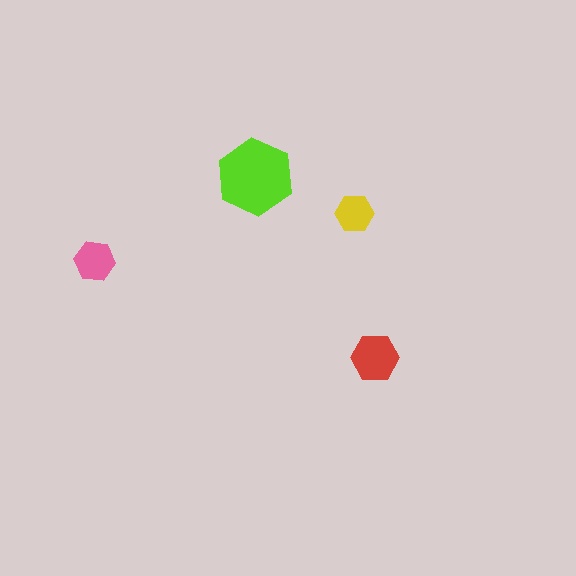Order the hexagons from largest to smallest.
the lime one, the red one, the pink one, the yellow one.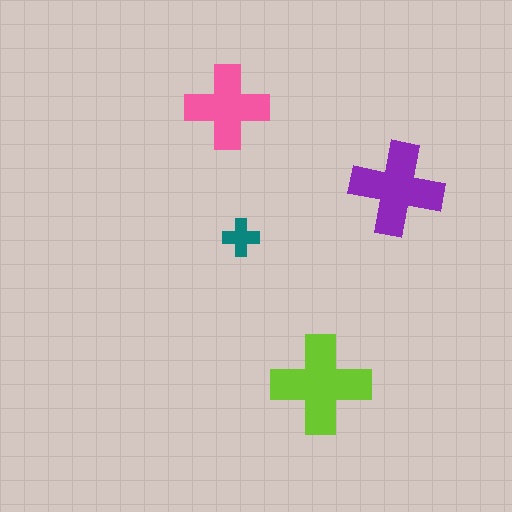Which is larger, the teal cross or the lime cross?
The lime one.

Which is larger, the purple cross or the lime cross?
The lime one.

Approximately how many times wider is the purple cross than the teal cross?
About 2.5 times wider.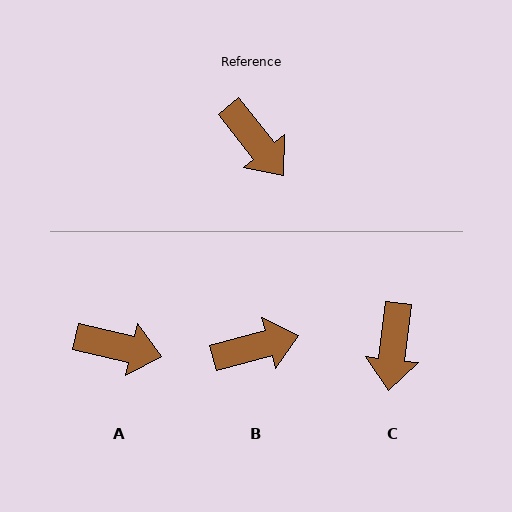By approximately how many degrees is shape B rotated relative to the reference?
Approximately 67 degrees counter-clockwise.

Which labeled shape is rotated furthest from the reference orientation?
B, about 67 degrees away.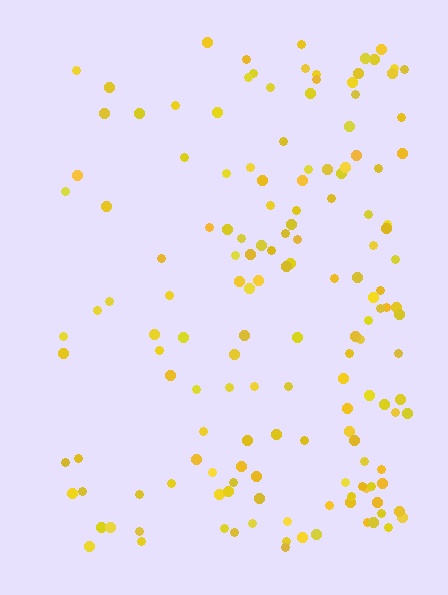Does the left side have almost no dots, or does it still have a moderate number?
Still a moderate number, just noticeably fewer than the right.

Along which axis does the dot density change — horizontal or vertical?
Horizontal.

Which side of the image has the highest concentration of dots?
The right.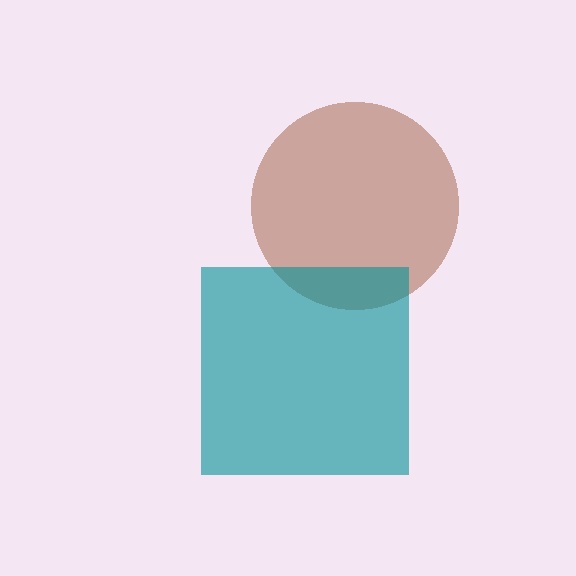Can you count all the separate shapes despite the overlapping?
Yes, there are 2 separate shapes.